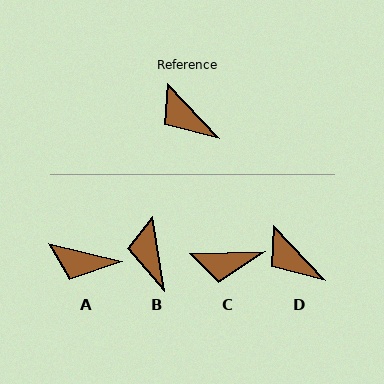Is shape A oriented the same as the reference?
No, it is off by about 33 degrees.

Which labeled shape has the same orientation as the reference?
D.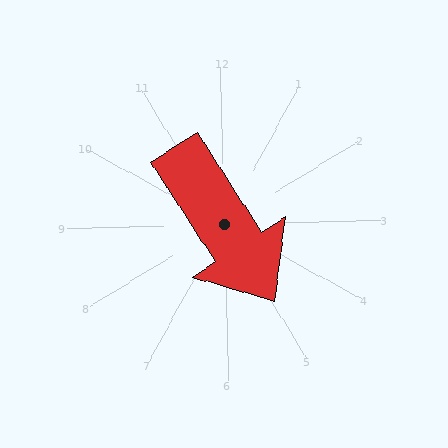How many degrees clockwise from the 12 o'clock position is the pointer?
Approximately 148 degrees.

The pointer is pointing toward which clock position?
Roughly 5 o'clock.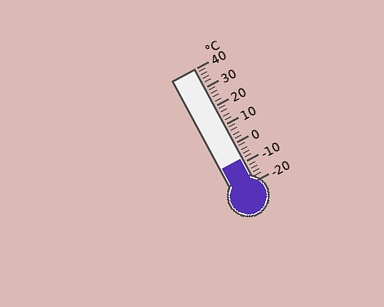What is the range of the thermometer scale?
The thermometer scale ranges from -20°C to 40°C.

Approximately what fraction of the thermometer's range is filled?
The thermometer is filled to approximately 20% of its range.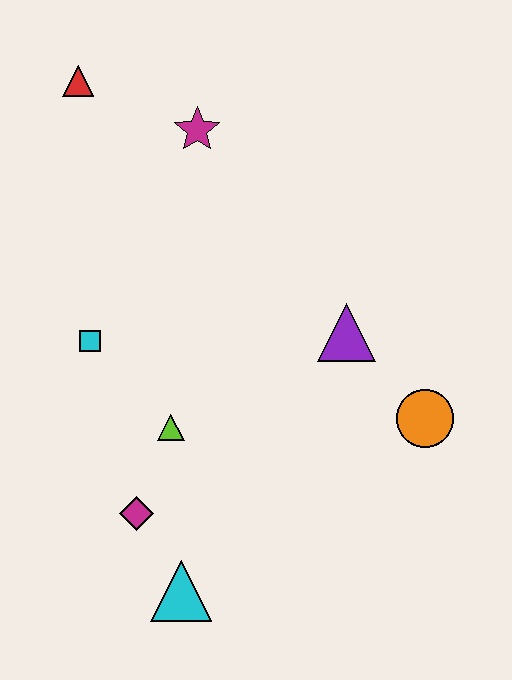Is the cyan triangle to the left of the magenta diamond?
No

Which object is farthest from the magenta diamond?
The red triangle is farthest from the magenta diamond.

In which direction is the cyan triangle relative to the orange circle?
The cyan triangle is to the left of the orange circle.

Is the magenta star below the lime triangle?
No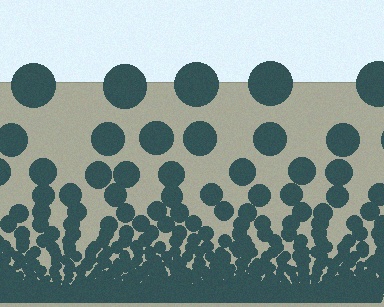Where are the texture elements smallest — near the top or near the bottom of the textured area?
Near the bottom.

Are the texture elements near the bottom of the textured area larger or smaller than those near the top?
Smaller. The gradient is inverted — elements near the bottom are smaller and denser.